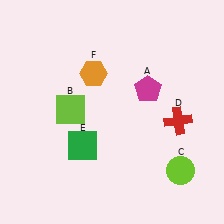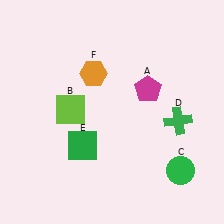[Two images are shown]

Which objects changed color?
C changed from lime to green. D changed from red to green.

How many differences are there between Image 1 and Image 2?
There are 2 differences between the two images.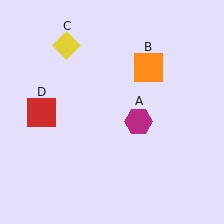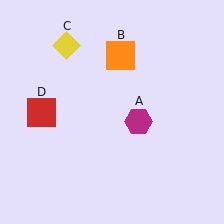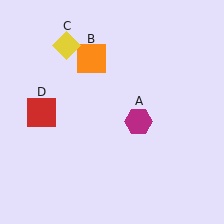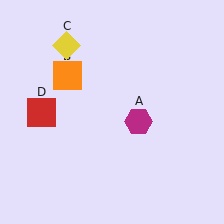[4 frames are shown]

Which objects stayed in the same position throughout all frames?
Magenta hexagon (object A) and yellow diamond (object C) and red square (object D) remained stationary.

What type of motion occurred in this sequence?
The orange square (object B) rotated counterclockwise around the center of the scene.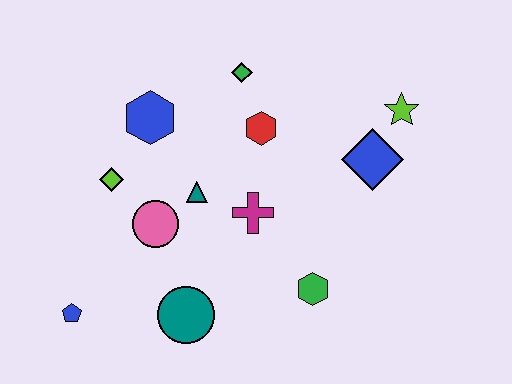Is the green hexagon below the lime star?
Yes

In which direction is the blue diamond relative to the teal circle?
The blue diamond is to the right of the teal circle.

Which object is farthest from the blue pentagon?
The lime star is farthest from the blue pentagon.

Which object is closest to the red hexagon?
The green diamond is closest to the red hexagon.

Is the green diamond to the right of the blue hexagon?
Yes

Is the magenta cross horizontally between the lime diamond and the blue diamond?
Yes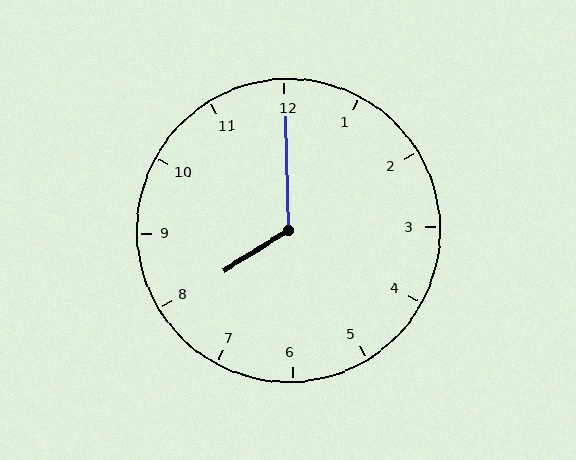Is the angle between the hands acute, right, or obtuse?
It is obtuse.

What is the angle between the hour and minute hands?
Approximately 120 degrees.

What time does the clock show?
8:00.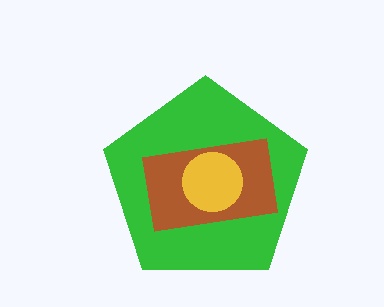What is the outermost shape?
The green pentagon.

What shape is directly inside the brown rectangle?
The yellow circle.